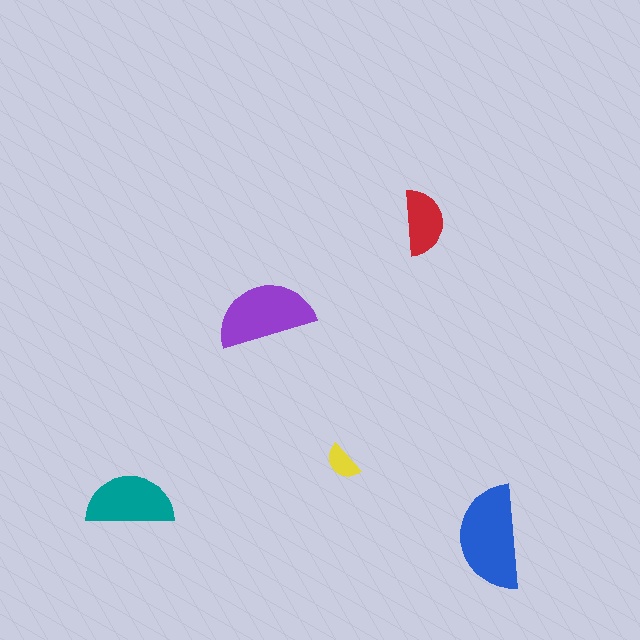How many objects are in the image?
There are 5 objects in the image.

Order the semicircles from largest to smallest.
the blue one, the purple one, the teal one, the red one, the yellow one.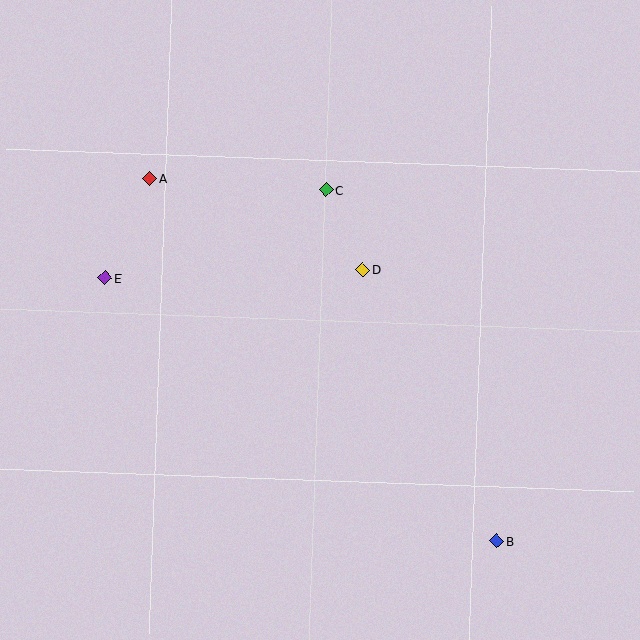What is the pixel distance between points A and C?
The distance between A and C is 177 pixels.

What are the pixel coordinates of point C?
Point C is at (326, 190).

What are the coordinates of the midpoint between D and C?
The midpoint between D and C is at (344, 230).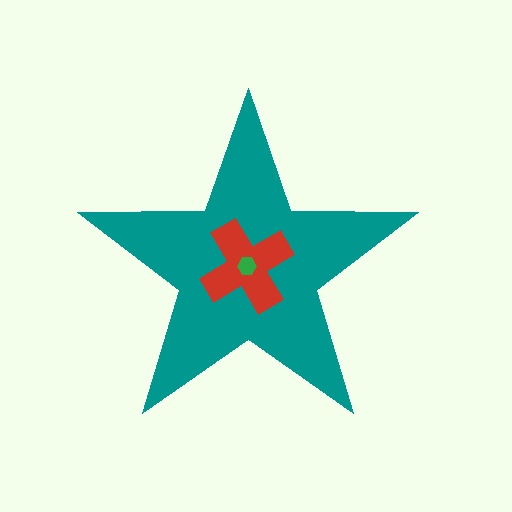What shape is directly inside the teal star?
The red cross.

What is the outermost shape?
The teal star.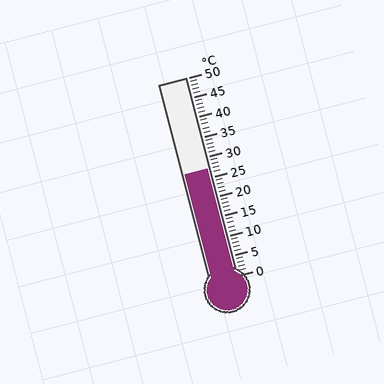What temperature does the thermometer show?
The thermometer shows approximately 27°C.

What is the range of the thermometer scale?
The thermometer scale ranges from 0°C to 50°C.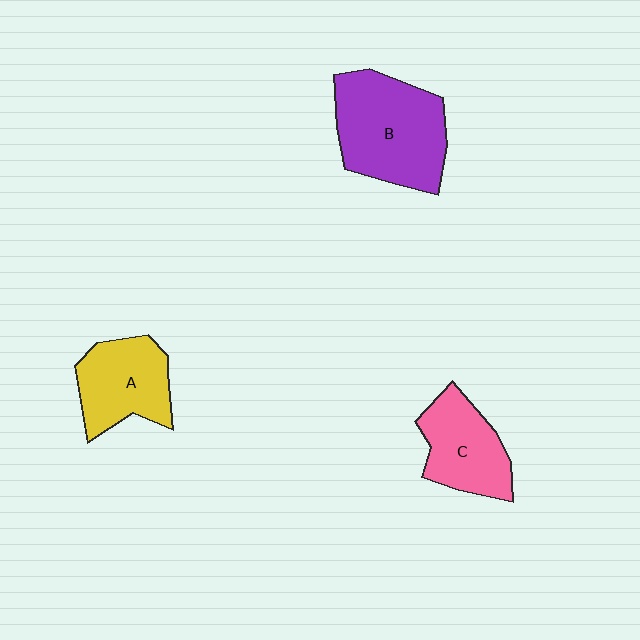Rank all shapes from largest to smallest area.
From largest to smallest: B (purple), A (yellow), C (pink).